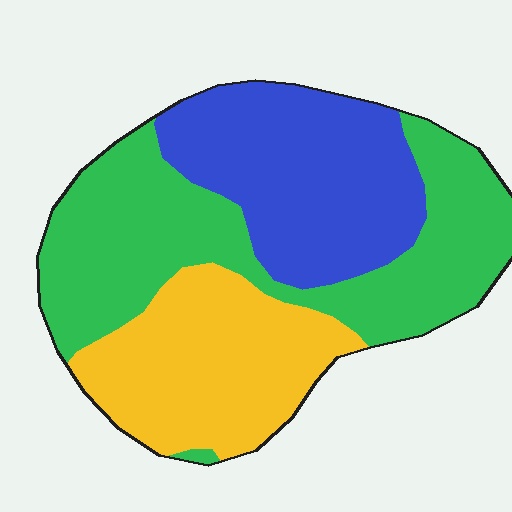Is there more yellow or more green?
Green.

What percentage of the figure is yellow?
Yellow takes up about one quarter (1/4) of the figure.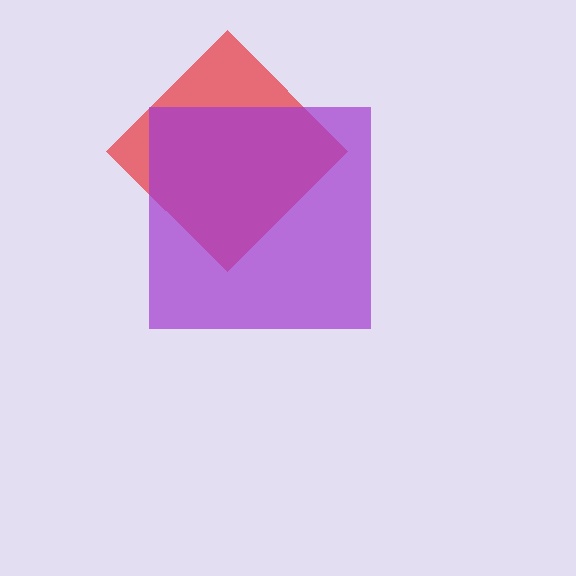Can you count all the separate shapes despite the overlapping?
Yes, there are 2 separate shapes.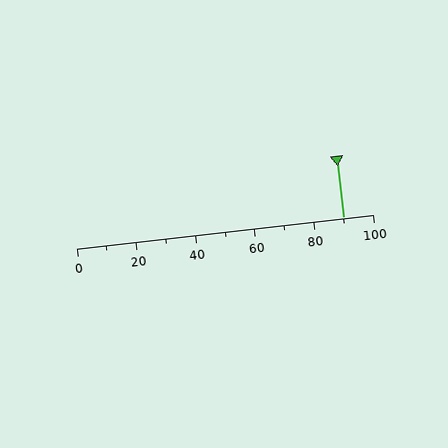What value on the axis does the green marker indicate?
The marker indicates approximately 90.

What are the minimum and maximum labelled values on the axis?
The axis runs from 0 to 100.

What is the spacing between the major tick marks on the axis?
The major ticks are spaced 20 apart.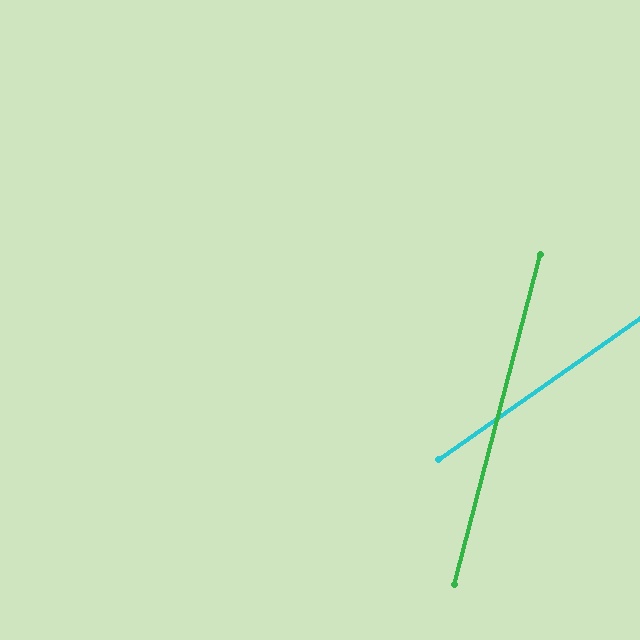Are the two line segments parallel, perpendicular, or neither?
Neither parallel nor perpendicular — they differ by about 40°.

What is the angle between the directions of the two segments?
Approximately 40 degrees.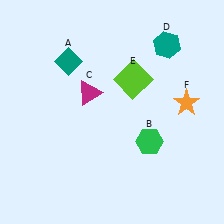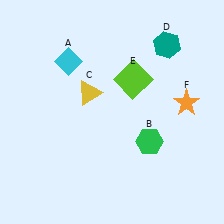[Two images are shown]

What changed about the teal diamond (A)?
In Image 1, A is teal. In Image 2, it changed to cyan.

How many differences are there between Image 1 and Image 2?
There are 2 differences between the two images.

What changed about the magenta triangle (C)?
In Image 1, C is magenta. In Image 2, it changed to yellow.